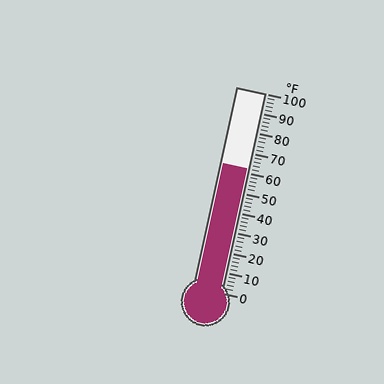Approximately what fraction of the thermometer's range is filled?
The thermometer is filled to approximately 60% of its range.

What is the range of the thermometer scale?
The thermometer scale ranges from 0°F to 100°F.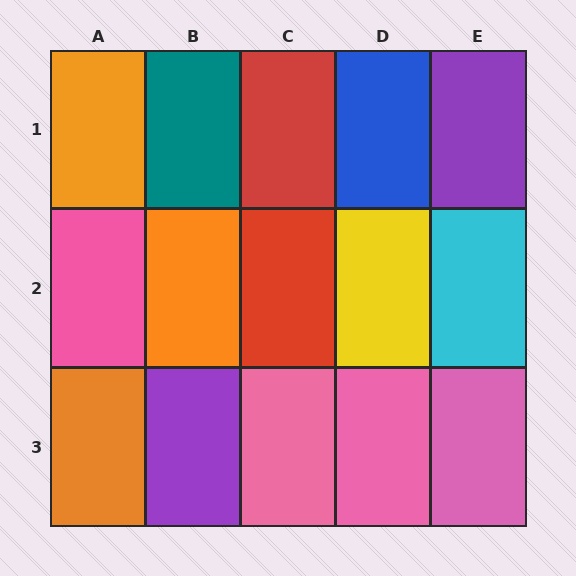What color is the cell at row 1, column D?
Blue.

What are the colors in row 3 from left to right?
Orange, purple, pink, pink, pink.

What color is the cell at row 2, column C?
Red.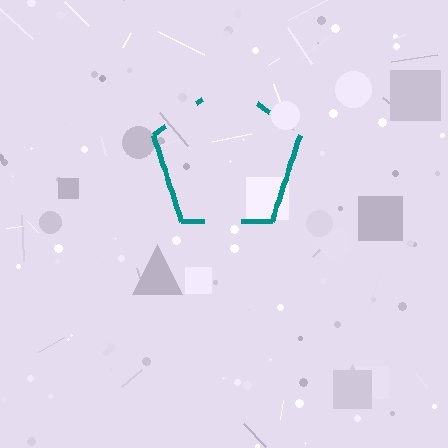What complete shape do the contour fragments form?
The contour fragments form a pentagon.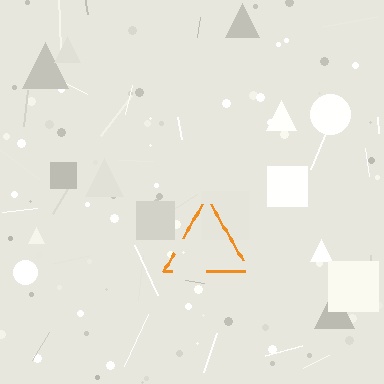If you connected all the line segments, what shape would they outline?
They would outline a triangle.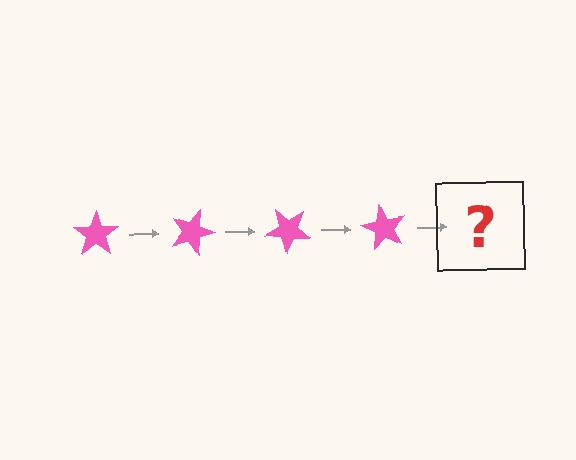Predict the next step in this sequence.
The next step is a pink star rotated 80 degrees.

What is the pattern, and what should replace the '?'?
The pattern is that the star rotates 20 degrees each step. The '?' should be a pink star rotated 80 degrees.